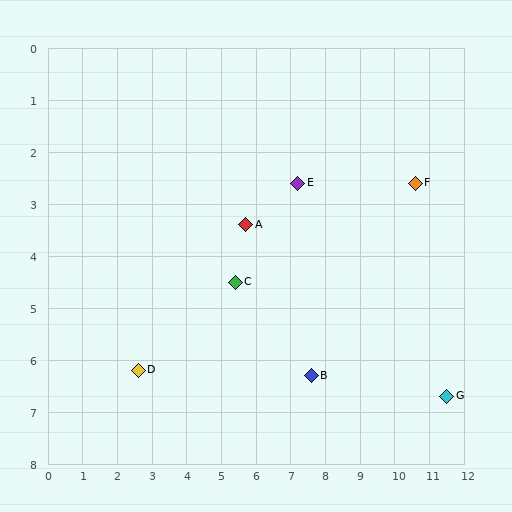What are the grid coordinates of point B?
Point B is at approximately (7.6, 6.3).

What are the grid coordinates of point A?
Point A is at approximately (5.7, 3.4).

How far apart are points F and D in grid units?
Points F and D are about 8.8 grid units apart.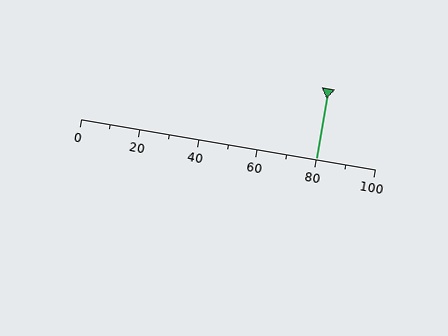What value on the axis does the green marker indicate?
The marker indicates approximately 80.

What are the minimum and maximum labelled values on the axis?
The axis runs from 0 to 100.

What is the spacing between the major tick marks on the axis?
The major ticks are spaced 20 apart.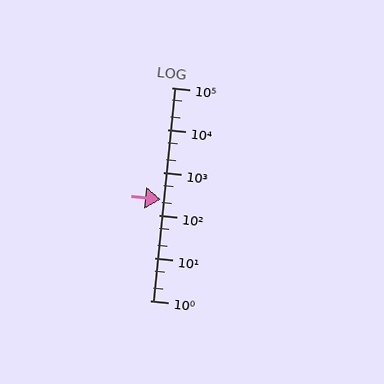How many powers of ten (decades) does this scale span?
The scale spans 5 decades, from 1 to 100000.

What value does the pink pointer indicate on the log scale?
The pointer indicates approximately 240.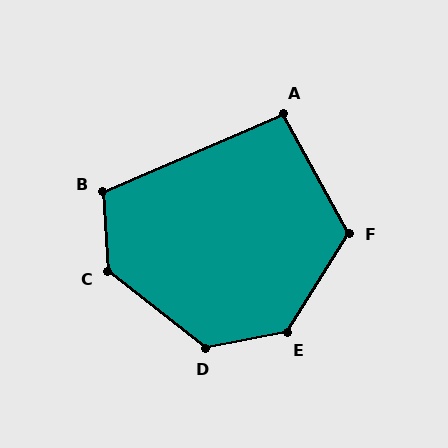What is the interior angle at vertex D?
Approximately 131 degrees (obtuse).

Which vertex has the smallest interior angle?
A, at approximately 95 degrees.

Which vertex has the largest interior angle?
E, at approximately 133 degrees.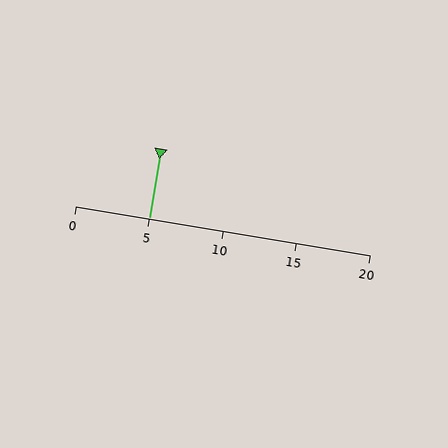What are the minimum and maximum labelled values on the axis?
The axis runs from 0 to 20.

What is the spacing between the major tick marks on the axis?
The major ticks are spaced 5 apart.